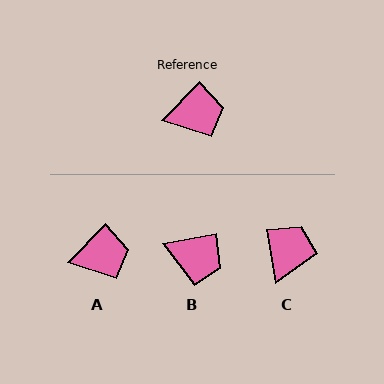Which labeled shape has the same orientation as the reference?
A.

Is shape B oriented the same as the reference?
No, it is off by about 35 degrees.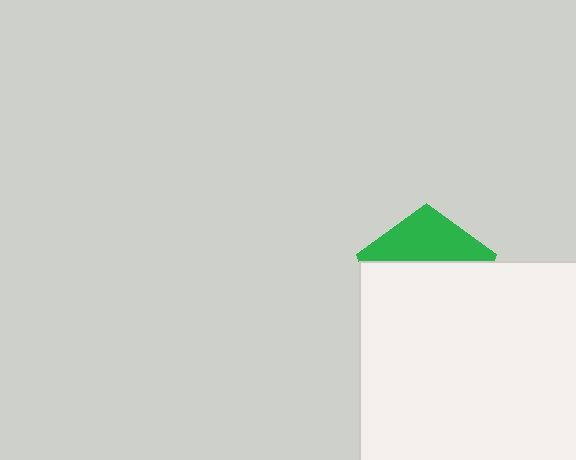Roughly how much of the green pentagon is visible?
A small part of it is visible (roughly 35%).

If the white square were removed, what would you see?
You would see the complete green pentagon.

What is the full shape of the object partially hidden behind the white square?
The partially hidden object is a green pentagon.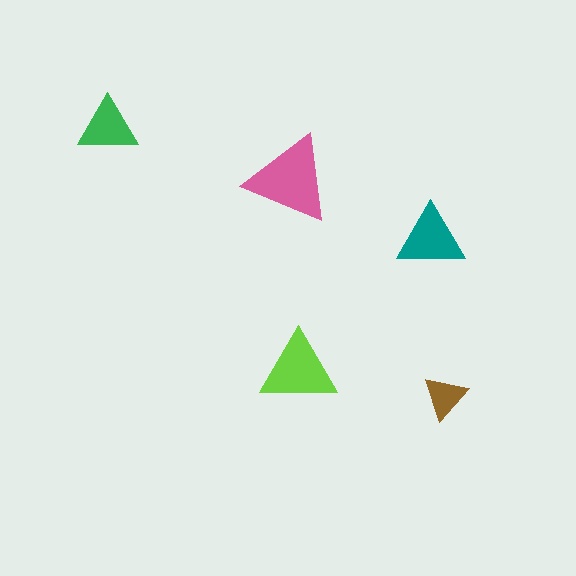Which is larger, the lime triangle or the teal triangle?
The lime one.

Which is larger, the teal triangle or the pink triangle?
The pink one.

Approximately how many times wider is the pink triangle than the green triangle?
About 1.5 times wider.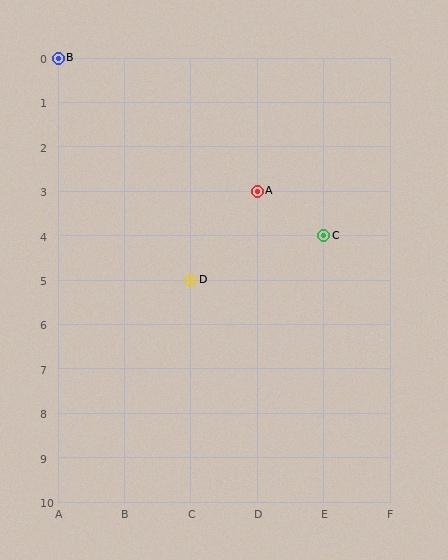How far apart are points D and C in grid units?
Points D and C are 2 columns and 1 row apart (about 2.2 grid units diagonally).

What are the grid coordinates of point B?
Point B is at grid coordinates (A, 0).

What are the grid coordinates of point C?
Point C is at grid coordinates (E, 4).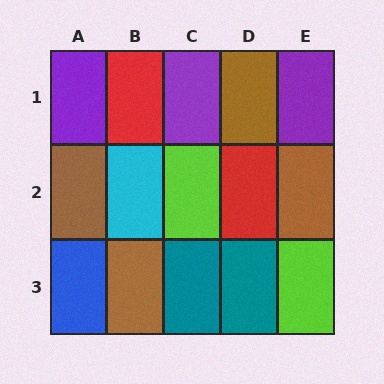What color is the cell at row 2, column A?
Brown.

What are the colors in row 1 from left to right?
Purple, red, purple, brown, purple.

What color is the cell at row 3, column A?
Blue.